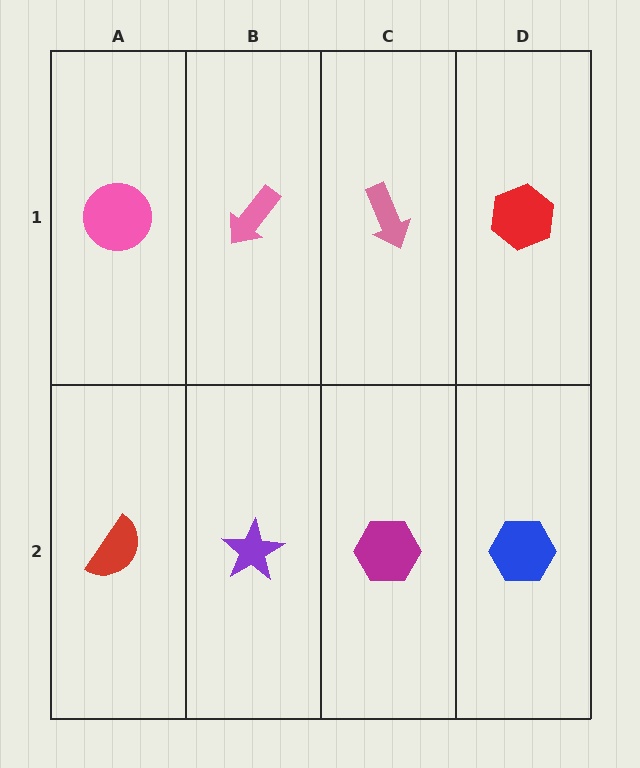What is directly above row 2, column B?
A pink arrow.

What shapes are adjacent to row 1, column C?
A magenta hexagon (row 2, column C), a pink arrow (row 1, column B), a red hexagon (row 1, column D).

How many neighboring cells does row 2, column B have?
3.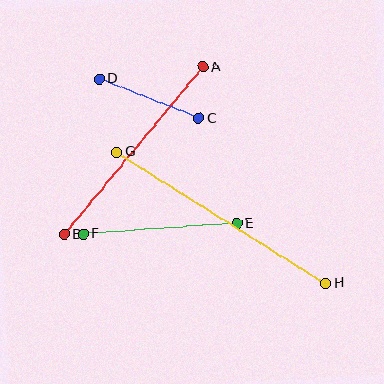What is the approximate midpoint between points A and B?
The midpoint is at approximately (133, 151) pixels.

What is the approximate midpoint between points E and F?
The midpoint is at approximately (160, 229) pixels.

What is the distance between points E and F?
The distance is approximately 154 pixels.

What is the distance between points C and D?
The distance is approximately 107 pixels.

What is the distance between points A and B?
The distance is approximately 217 pixels.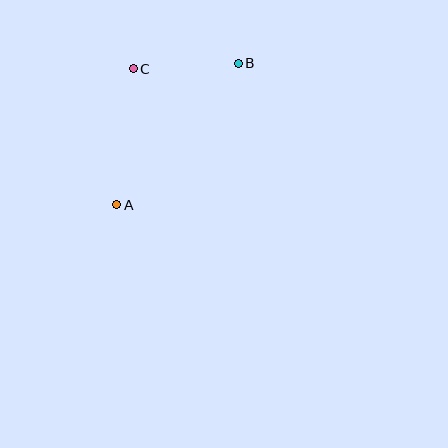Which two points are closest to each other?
Points B and C are closest to each other.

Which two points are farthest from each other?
Points A and B are farthest from each other.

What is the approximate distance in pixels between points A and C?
The distance between A and C is approximately 137 pixels.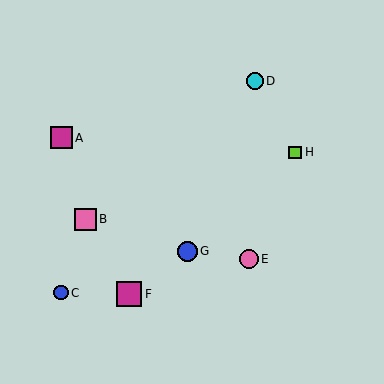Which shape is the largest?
The magenta square (labeled F) is the largest.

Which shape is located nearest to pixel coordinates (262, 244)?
The pink circle (labeled E) at (249, 259) is nearest to that location.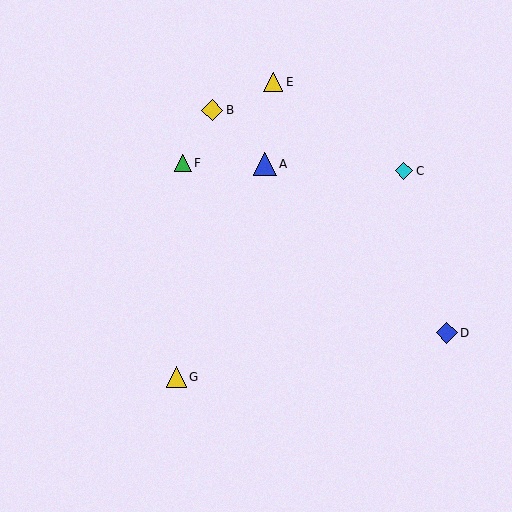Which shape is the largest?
The blue triangle (labeled A) is the largest.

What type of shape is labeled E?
Shape E is a yellow triangle.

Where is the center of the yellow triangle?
The center of the yellow triangle is at (273, 82).